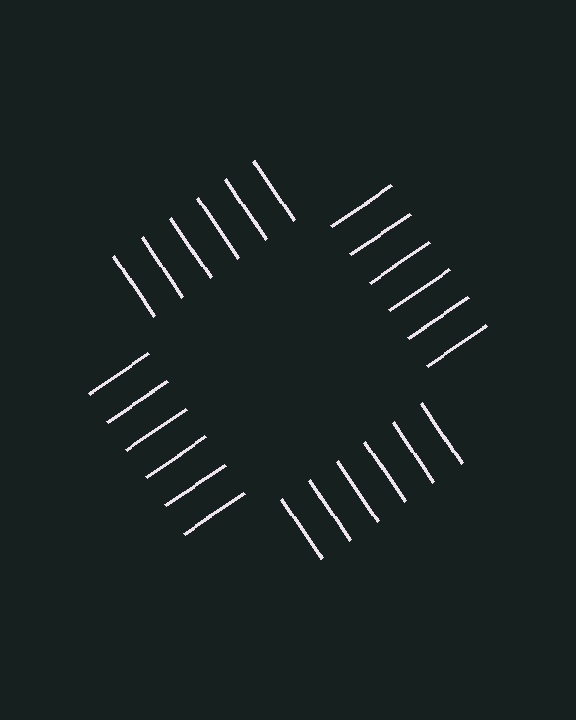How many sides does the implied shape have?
4 sides — the line-ends trace a square.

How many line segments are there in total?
24 — 6 along each of the 4 edges.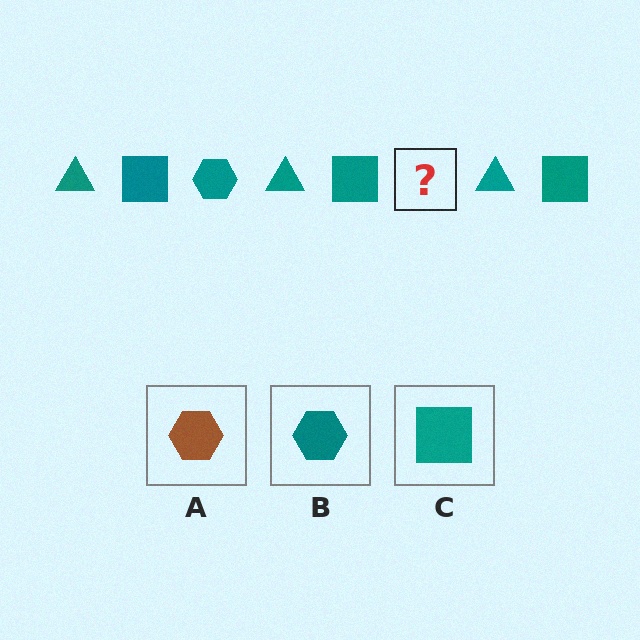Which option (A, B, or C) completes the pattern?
B.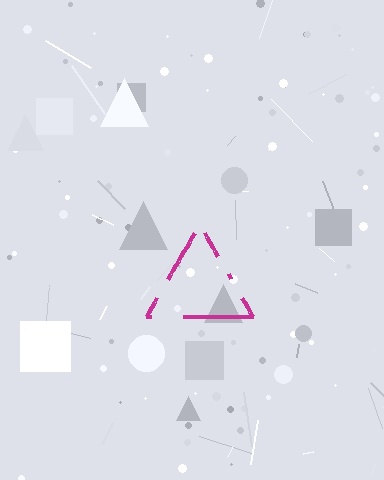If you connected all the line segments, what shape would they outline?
They would outline a triangle.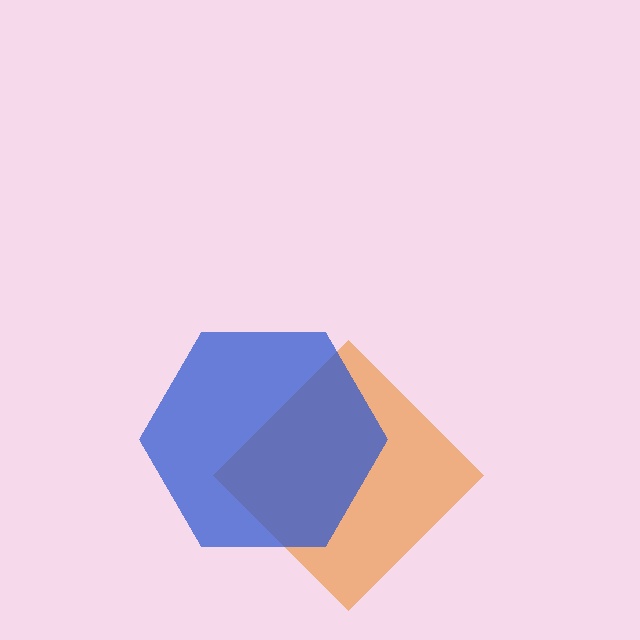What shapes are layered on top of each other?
The layered shapes are: an orange diamond, a blue hexagon.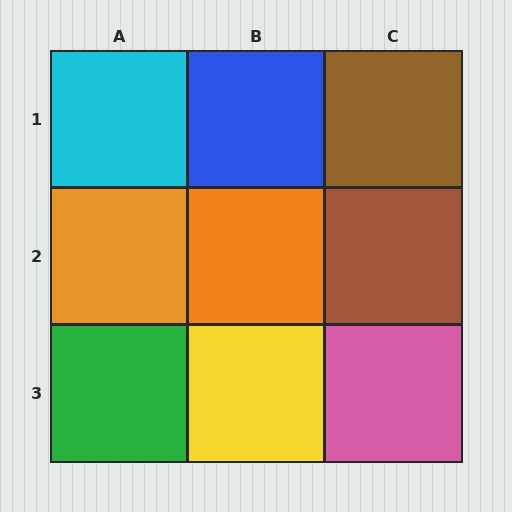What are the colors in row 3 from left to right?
Green, yellow, pink.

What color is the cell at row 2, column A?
Orange.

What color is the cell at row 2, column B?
Orange.